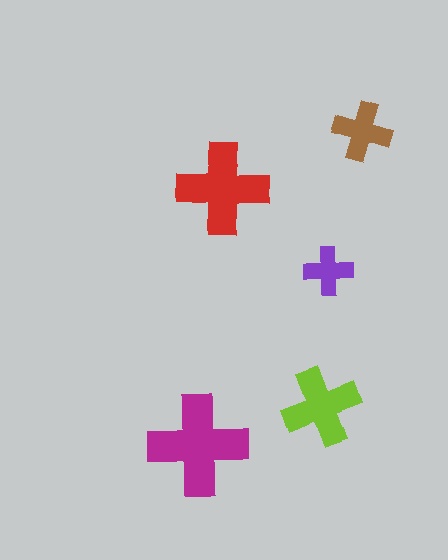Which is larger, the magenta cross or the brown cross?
The magenta one.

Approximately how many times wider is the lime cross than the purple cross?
About 1.5 times wider.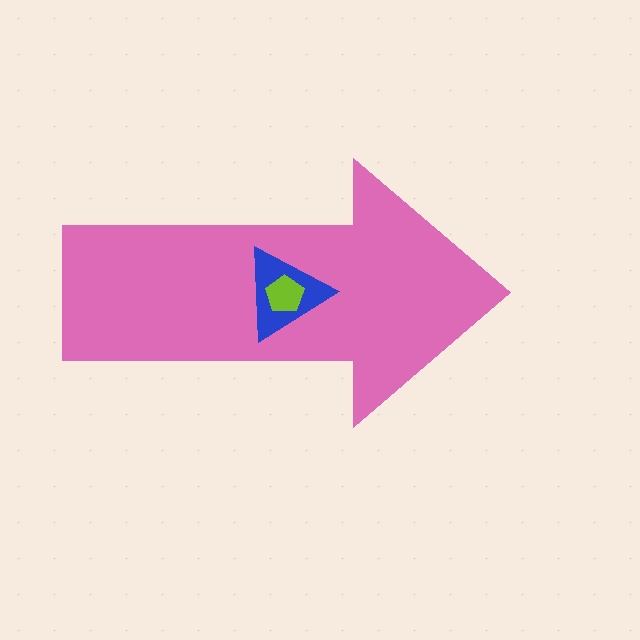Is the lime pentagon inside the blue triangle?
Yes.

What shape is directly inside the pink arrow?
The blue triangle.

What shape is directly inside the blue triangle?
The lime pentagon.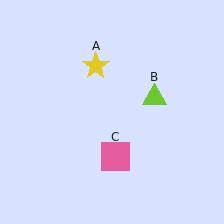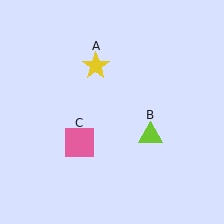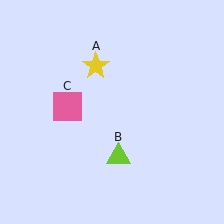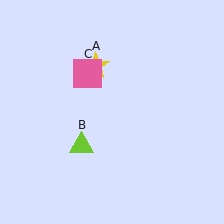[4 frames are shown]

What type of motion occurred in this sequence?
The lime triangle (object B), pink square (object C) rotated clockwise around the center of the scene.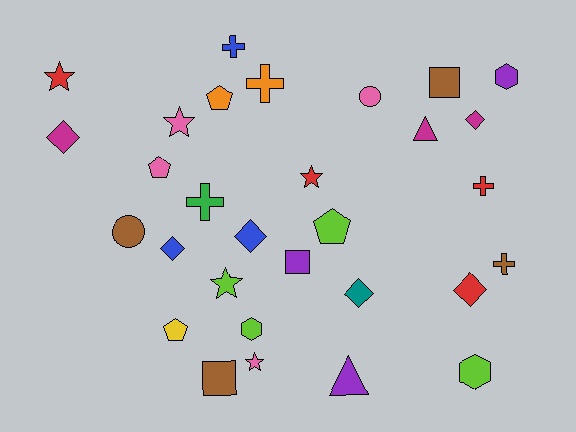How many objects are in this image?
There are 30 objects.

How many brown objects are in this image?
There are 4 brown objects.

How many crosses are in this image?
There are 5 crosses.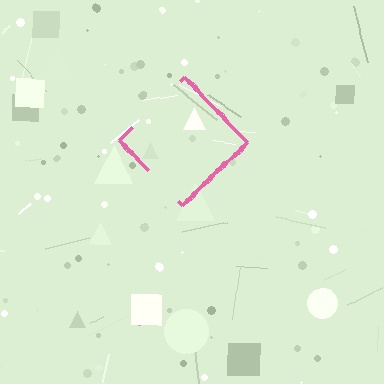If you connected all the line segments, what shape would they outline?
They would outline a diamond.